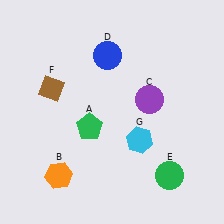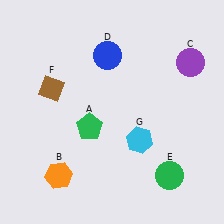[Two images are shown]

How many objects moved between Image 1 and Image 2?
1 object moved between the two images.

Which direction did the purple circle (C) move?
The purple circle (C) moved right.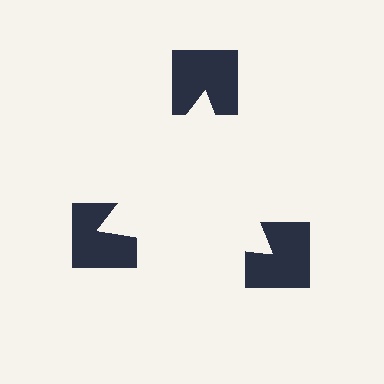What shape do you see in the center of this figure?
An illusory triangle — its edges are inferred from the aligned wedge cuts in the notched squares, not physically drawn.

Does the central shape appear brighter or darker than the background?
It typically appears slightly brighter than the background, even though no actual brightness change is drawn.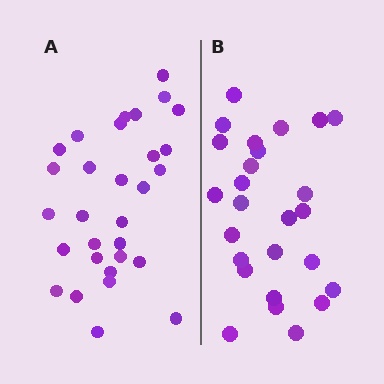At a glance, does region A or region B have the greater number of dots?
Region A (the left region) has more dots.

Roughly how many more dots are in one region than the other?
Region A has about 4 more dots than region B.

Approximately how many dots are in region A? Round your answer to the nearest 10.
About 30 dots.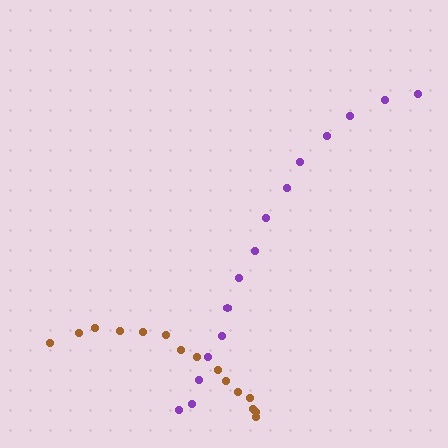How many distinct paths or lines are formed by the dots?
There are 2 distinct paths.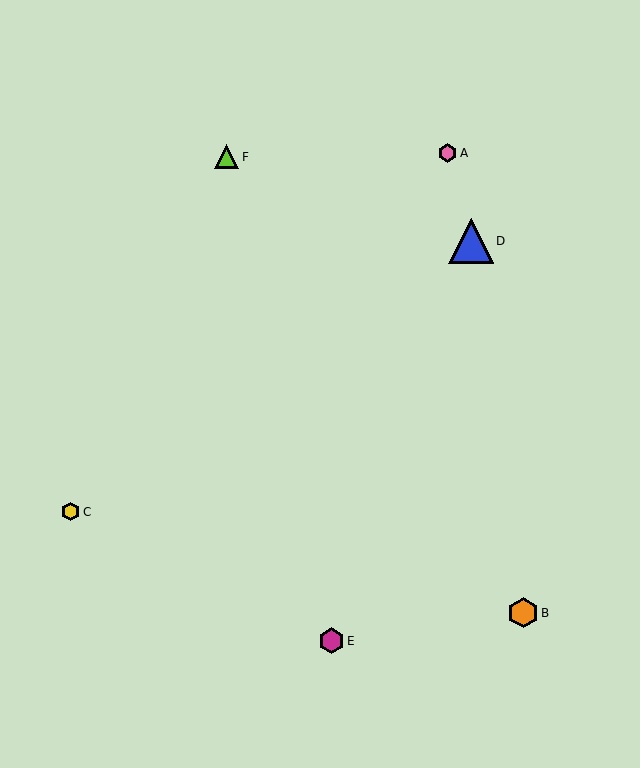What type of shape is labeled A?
Shape A is a pink hexagon.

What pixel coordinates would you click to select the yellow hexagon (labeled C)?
Click at (70, 512) to select the yellow hexagon C.